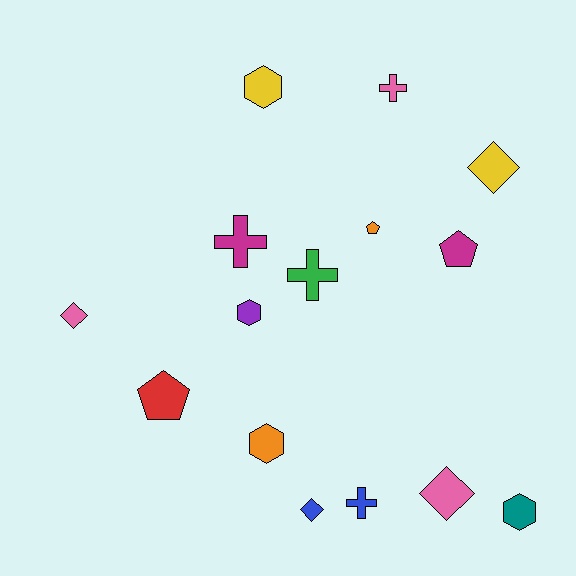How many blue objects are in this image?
There are 2 blue objects.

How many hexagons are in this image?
There are 4 hexagons.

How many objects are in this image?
There are 15 objects.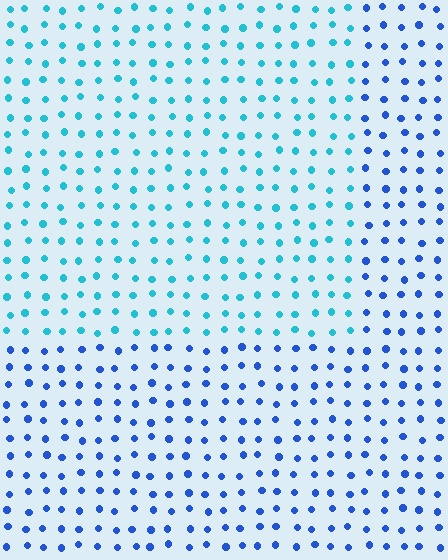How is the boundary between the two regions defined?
The boundary is defined purely by a slight shift in hue (about 37 degrees). Spacing, size, and orientation are identical on both sides.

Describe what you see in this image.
The image is filled with small blue elements in a uniform arrangement. A rectangle-shaped region is visible where the elements are tinted to a slightly different hue, forming a subtle color boundary.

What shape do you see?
I see a rectangle.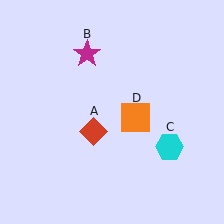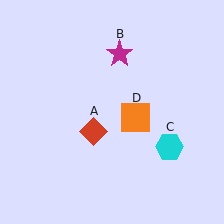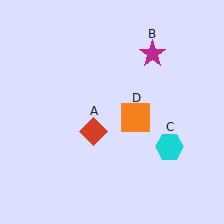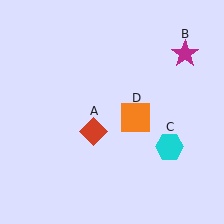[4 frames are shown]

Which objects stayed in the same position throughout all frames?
Red diamond (object A) and cyan hexagon (object C) and orange square (object D) remained stationary.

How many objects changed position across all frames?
1 object changed position: magenta star (object B).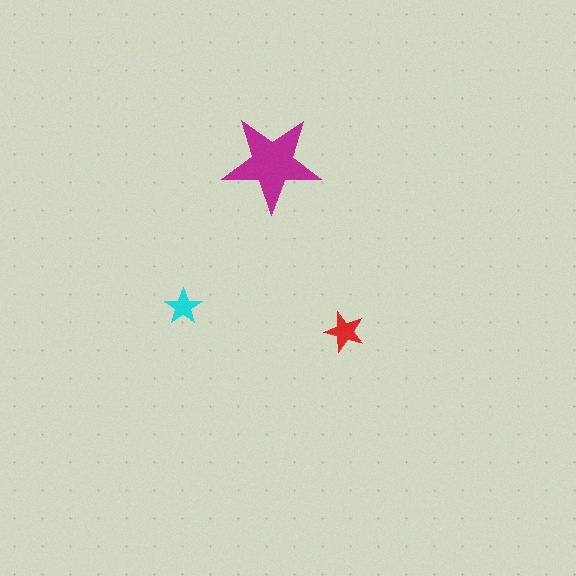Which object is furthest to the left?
The cyan star is leftmost.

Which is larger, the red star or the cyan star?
The red one.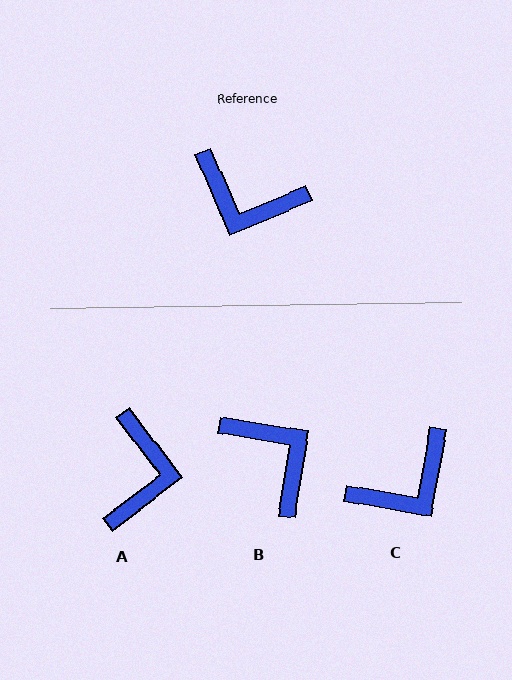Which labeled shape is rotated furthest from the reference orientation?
B, about 148 degrees away.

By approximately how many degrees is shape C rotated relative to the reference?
Approximately 57 degrees counter-clockwise.